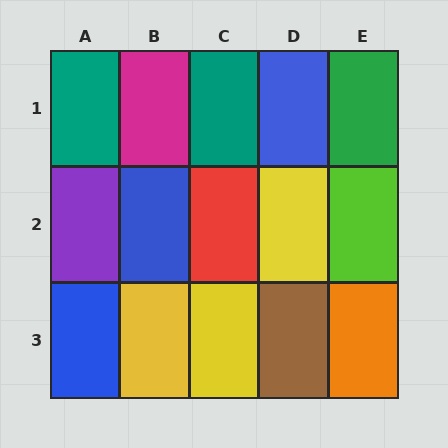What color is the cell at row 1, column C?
Teal.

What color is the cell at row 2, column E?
Lime.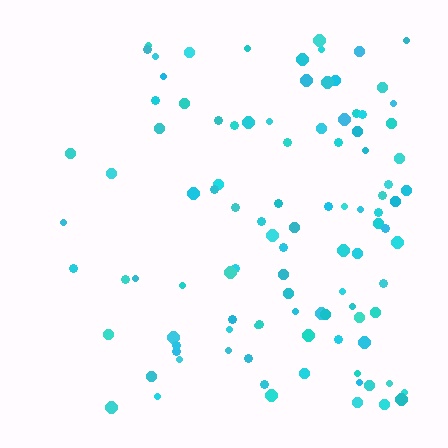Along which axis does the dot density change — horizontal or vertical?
Horizontal.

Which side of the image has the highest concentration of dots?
The right.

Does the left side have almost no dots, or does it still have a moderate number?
Still a moderate number, just noticeably fewer than the right.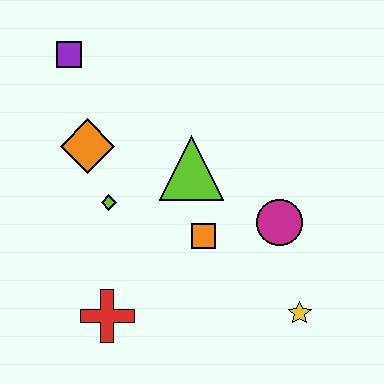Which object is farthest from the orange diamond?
The yellow star is farthest from the orange diamond.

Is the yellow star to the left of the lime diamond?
No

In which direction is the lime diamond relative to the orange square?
The lime diamond is to the left of the orange square.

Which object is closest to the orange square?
The lime triangle is closest to the orange square.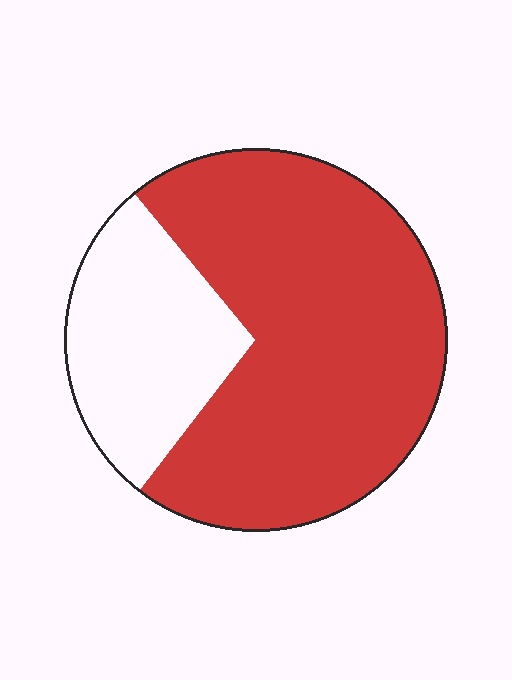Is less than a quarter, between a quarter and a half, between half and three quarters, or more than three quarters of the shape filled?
Between half and three quarters.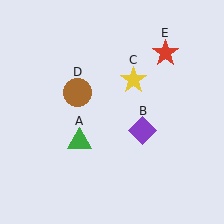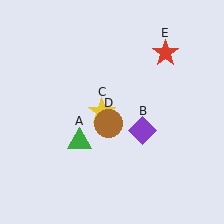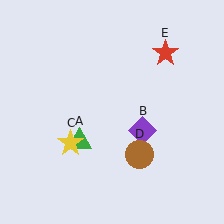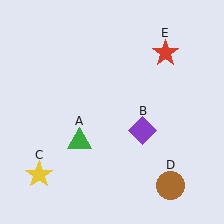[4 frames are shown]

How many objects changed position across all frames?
2 objects changed position: yellow star (object C), brown circle (object D).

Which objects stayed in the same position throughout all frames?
Green triangle (object A) and purple diamond (object B) and red star (object E) remained stationary.